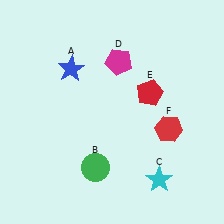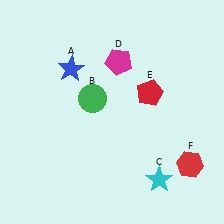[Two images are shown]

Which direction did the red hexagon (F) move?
The red hexagon (F) moved down.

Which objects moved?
The objects that moved are: the green circle (B), the red hexagon (F).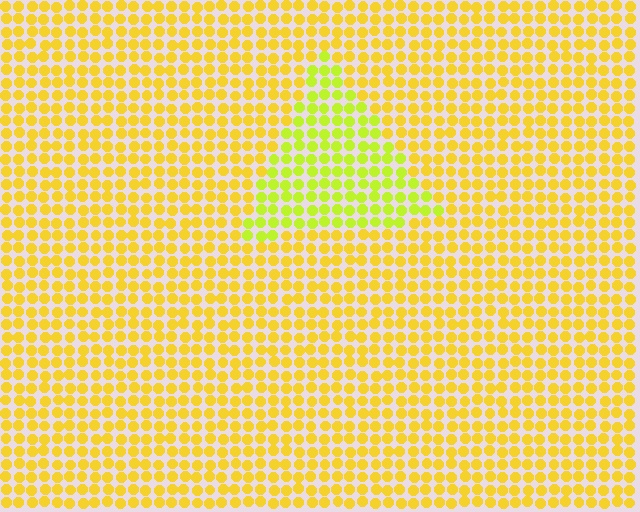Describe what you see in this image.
The image is filled with small yellow elements in a uniform arrangement. A triangle-shaped region is visible where the elements are tinted to a slightly different hue, forming a subtle color boundary.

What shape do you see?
I see a triangle.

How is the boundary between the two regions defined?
The boundary is defined purely by a slight shift in hue (about 27 degrees). Spacing, size, and orientation are identical on both sides.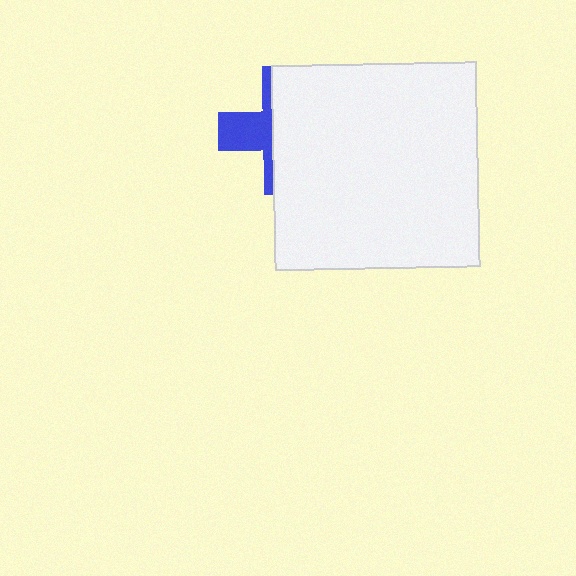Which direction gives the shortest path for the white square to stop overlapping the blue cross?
Moving right gives the shortest separation.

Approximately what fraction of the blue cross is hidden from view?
Roughly 65% of the blue cross is hidden behind the white square.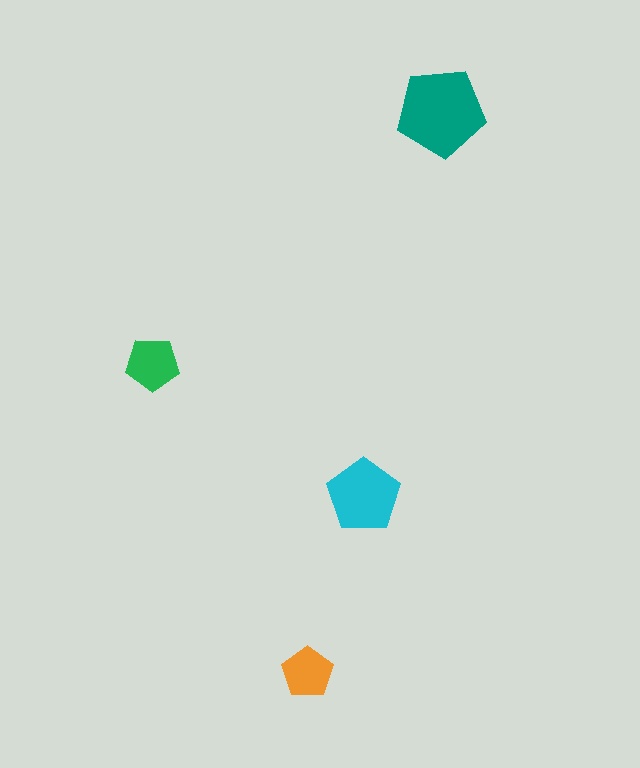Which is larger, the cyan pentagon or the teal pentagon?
The teal one.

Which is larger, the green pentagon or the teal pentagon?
The teal one.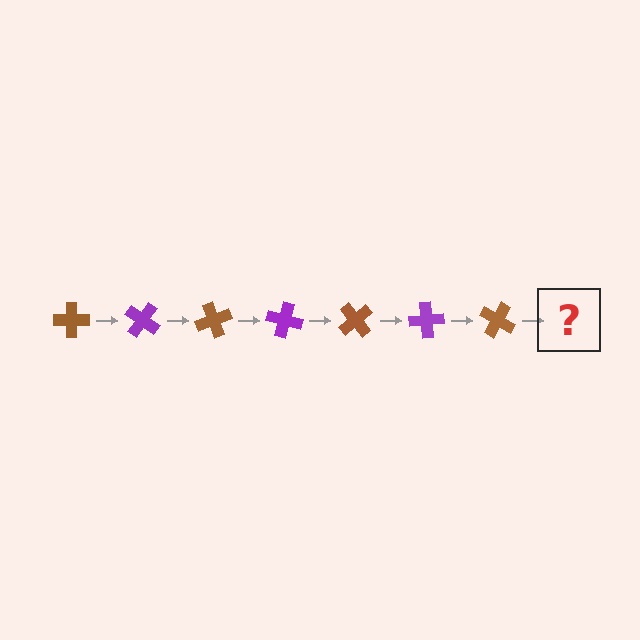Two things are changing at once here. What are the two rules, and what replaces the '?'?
The two rules are that it rotates 35 degrees each step and the color cycles through brown and purple. The '?' should be a purple cross, rotated 245 degrees from the start.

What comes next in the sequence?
The next element should be a purple cross, rotated 245 degrees from the start.